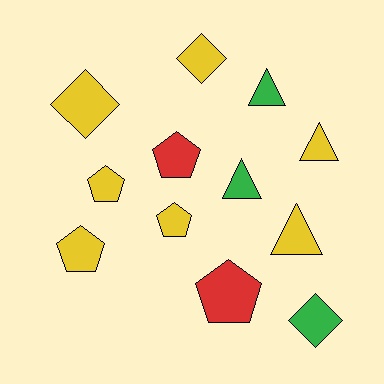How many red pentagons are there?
There are 2 red pentagons.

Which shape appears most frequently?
Pentagon, with 5 objects.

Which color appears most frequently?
Yellow, with 7 objects.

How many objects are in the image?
There are 12 objects.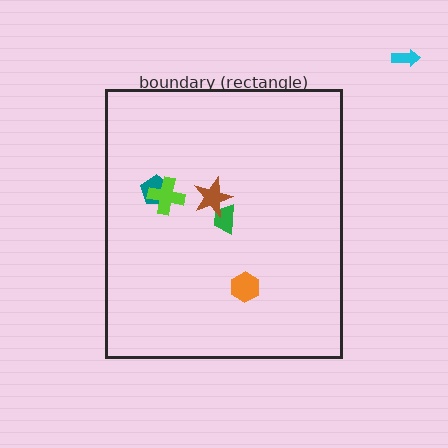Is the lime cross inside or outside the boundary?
Inside.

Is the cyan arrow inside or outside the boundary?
Outside.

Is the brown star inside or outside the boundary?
Inside.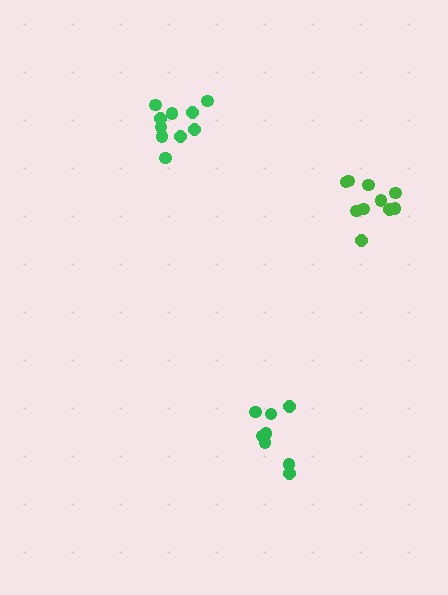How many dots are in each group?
Group 1: 10 dots, Group 2: 10 dots, Group 3: 8 dots (28 total).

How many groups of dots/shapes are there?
There are 3 groups.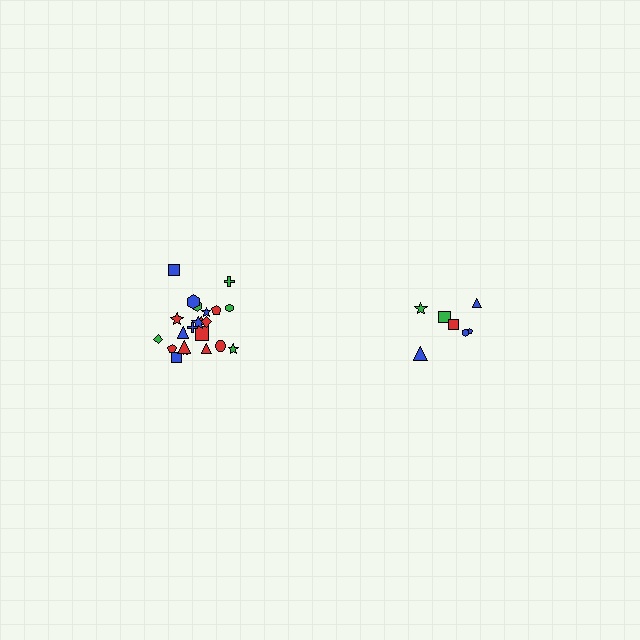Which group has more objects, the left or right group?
The left group.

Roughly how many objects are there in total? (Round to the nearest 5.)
Roughly 30 objects in total.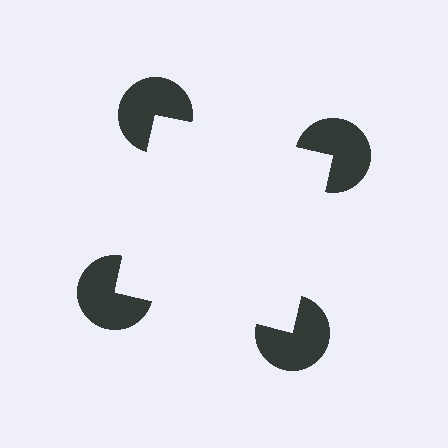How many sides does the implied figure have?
4 sides.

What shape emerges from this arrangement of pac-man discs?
An illusory square — its edges are inferred from the aligned wedge cuts in the pac-man discs, not physically drawn.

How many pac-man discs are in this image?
There are 4 — one at each vertex of the illusory square.